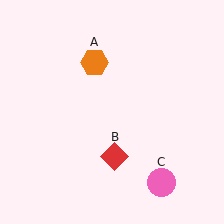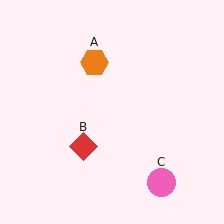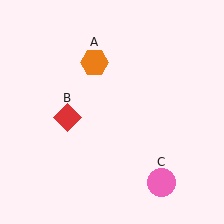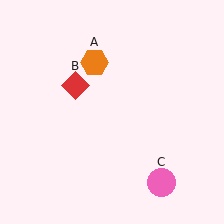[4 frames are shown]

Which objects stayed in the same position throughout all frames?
Orange hexagon (object A) and pink circle (object C) remained stationary.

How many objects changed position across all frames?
1 object changed position: red diamond (object B).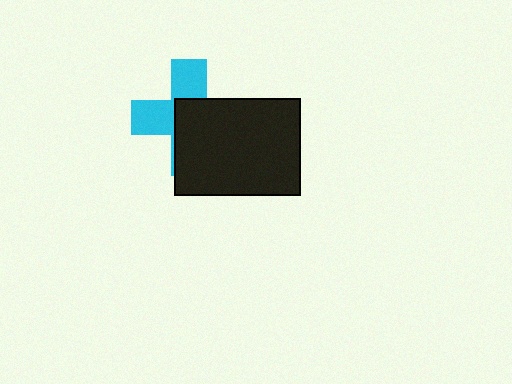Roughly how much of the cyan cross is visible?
A small part of it is visible (roughly 42%).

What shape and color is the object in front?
The object in front is a black rectangle.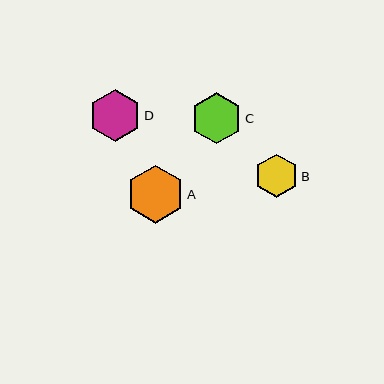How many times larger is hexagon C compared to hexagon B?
Hexagon C is approximately 1.2 times the size of hexagon B.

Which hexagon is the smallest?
Hexagon B is the smallest with a size of approximately 44 pixels.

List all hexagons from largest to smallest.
From largest to smallest: A, D, C, B.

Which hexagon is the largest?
Hexagon A is the largest with a size of approximately 58 pixels.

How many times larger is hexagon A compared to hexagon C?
Hexagon A is approximately 1.1 times the size of hexagon C.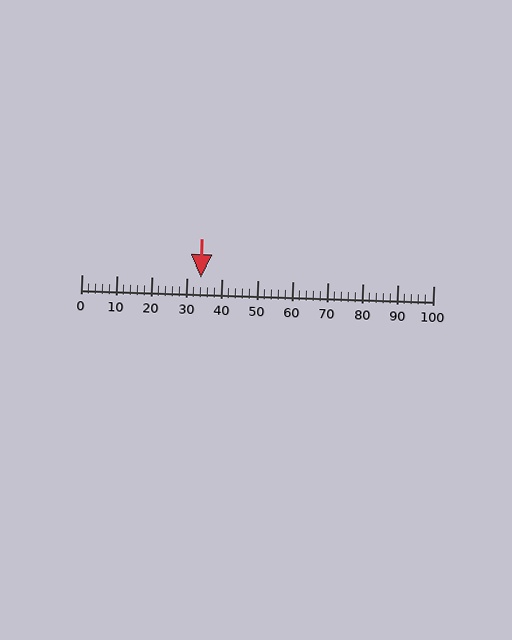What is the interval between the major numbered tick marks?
The major tick marks are spaced 10 units apart.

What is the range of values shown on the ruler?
The ruler shows values from 0 to 100.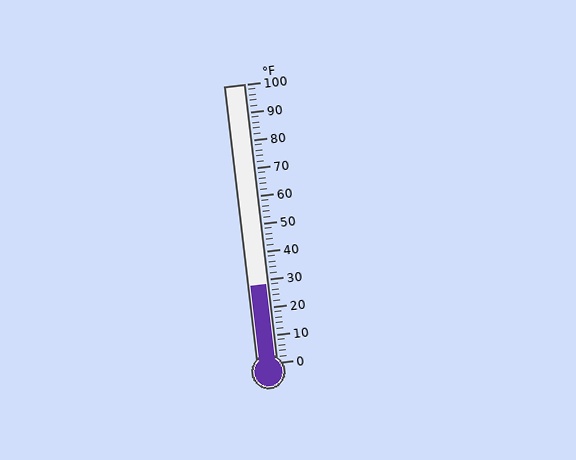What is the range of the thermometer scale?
The thermometer scale ranges from 0°F to 100°F.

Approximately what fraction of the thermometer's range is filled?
The thermometer is filled to approximately 30% of its range.